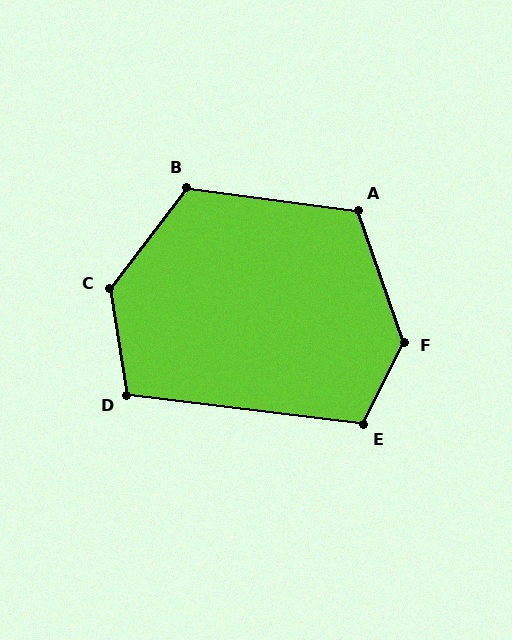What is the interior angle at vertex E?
Approximately 109 degrees (obtuse).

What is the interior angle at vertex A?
Approximately 117 degrees (obtuse).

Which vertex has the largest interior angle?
F, at approximately 134 degrees.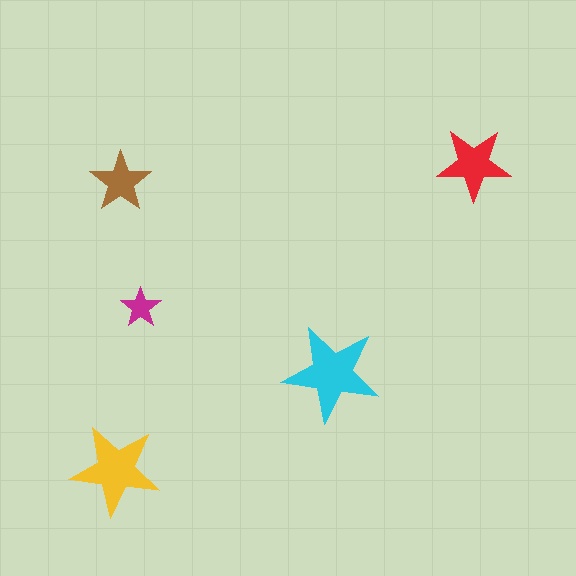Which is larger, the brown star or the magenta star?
The brown one.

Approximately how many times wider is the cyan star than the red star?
About 1.5 times wider.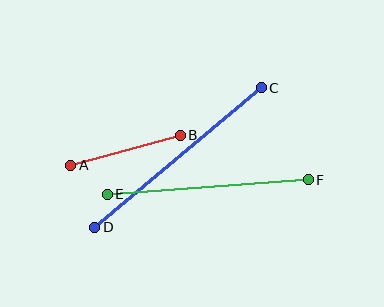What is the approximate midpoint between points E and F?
The midpoint is at approximately (208, 187) pixels.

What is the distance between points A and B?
The distance is approximately 114 pixels.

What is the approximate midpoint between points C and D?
The midpoint is at approximately (178, 157) pixels.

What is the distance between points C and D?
The distance is approximately 217 pixels.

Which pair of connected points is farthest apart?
Points C and D are farthest apart.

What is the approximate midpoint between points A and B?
The midpoint is at approximately (125, 150) pixels.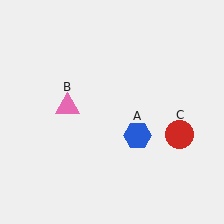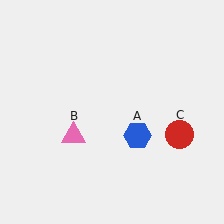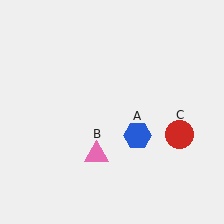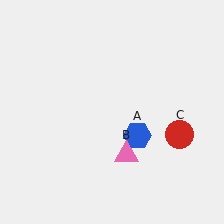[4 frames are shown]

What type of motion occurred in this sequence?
The pink triangle (object B) rotated counterclockwise around the center of the scene.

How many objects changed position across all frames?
1 object changed position: pink triangle (object B).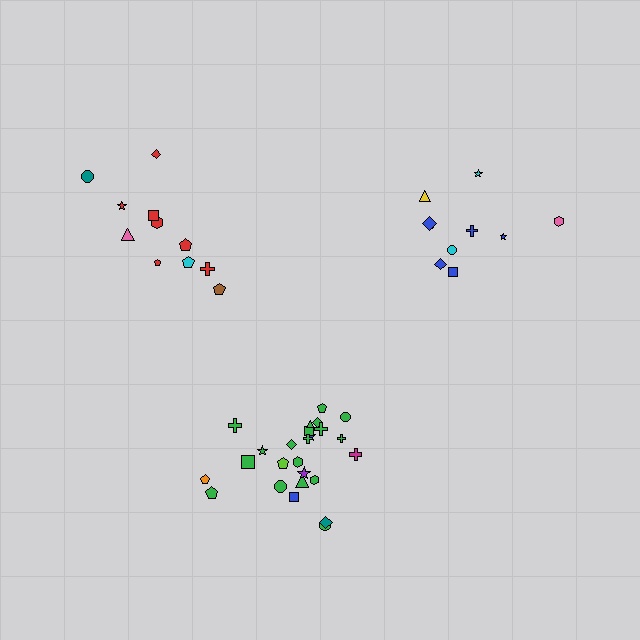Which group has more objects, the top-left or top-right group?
The top-left group.